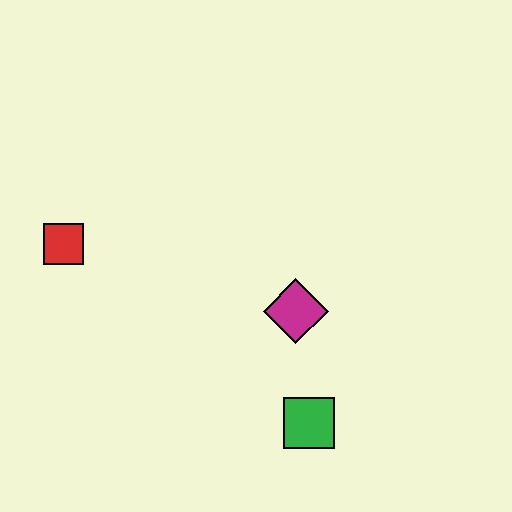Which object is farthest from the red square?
The green square is farthest from the red square.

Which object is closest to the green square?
The magenta diamond is closest to the green square.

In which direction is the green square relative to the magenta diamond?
The green square is below the magenta diamond.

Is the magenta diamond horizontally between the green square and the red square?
Yes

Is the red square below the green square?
No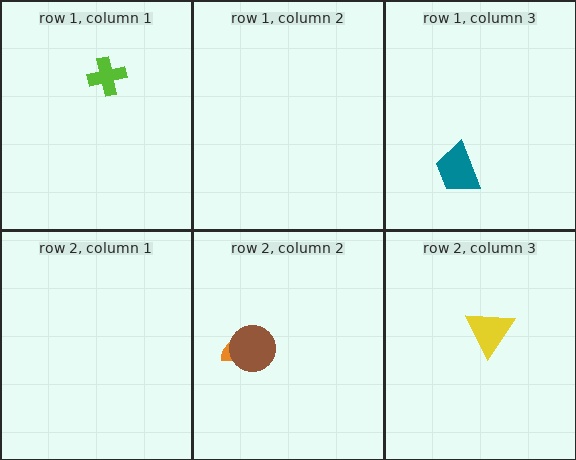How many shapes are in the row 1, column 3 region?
1.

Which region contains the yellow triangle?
The row 2, column 3 region.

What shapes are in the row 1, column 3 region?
The teal trapezoid.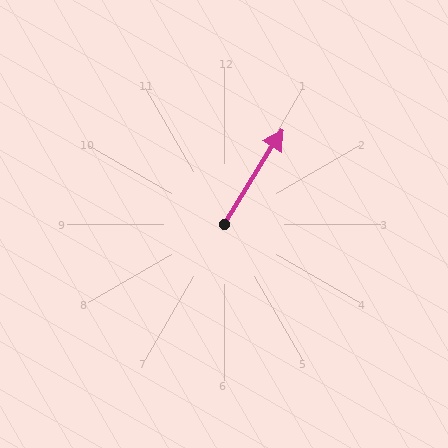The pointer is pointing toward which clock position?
Roughly 1 o'clock.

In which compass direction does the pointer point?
Northeast.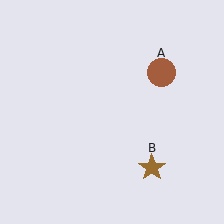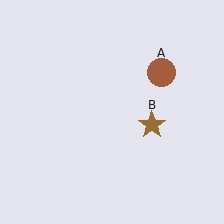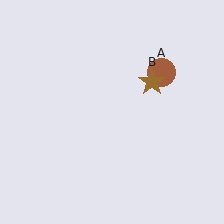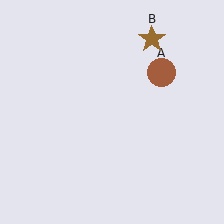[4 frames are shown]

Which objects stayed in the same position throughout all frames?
Brown circle (object A) remained stationary.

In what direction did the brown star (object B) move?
The brown star (object B) moved up.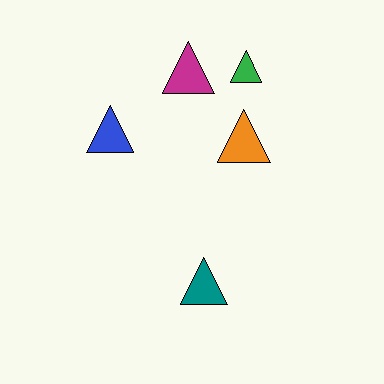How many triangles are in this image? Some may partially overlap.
There are 5 triangles.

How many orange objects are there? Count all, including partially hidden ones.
There is 1 orange object.